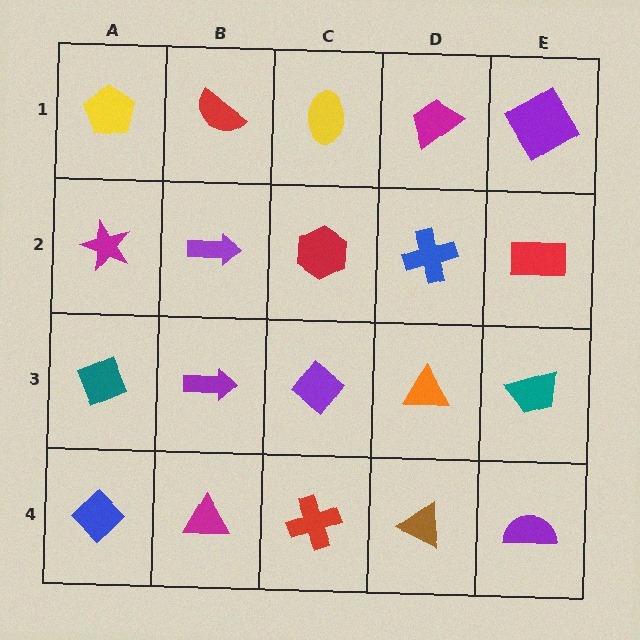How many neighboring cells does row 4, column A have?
2.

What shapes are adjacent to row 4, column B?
A purple arrow (row 3, column B), a blue diamond (row 4, column A), a red cross (row 4, column C).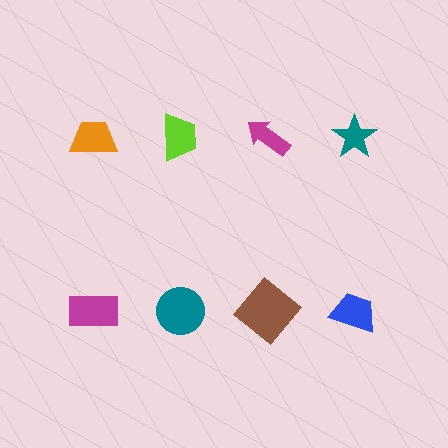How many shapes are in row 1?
4 shapes.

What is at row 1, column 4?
A teal star.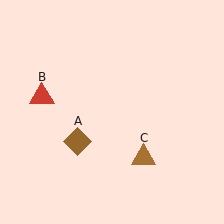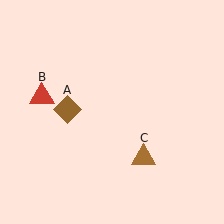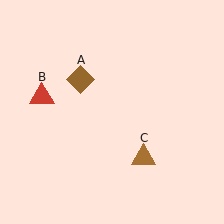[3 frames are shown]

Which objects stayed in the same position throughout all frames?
Red triangle (object B) and brown triangle (object C) remained stationary.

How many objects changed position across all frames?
1 object changed position: brown diamond (object A).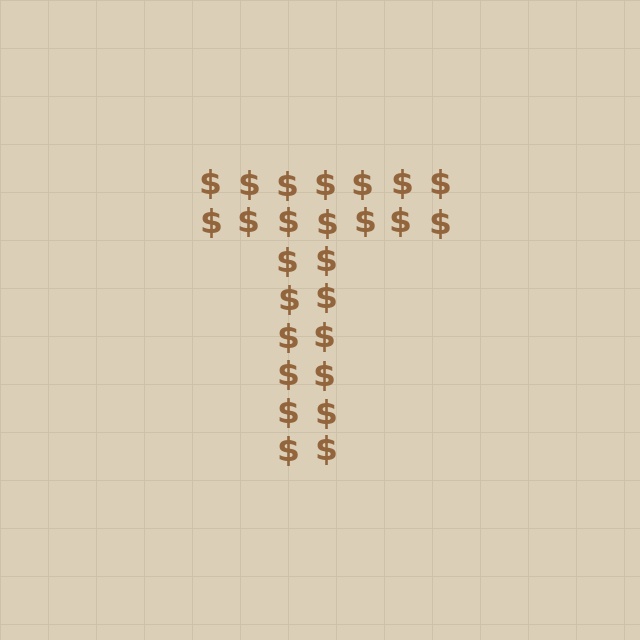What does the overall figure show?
The overall figure shows the letter T.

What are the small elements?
The small elements are dollar signs.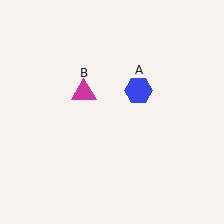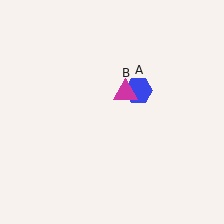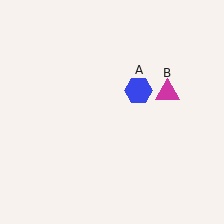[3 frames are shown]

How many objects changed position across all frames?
1 object changed position: magenta triangle (object B).